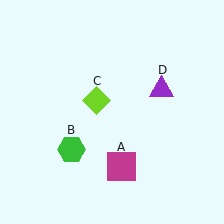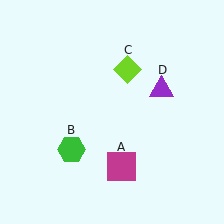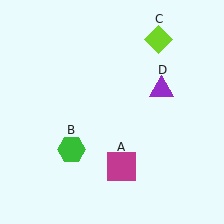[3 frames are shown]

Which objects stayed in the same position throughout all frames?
Magenta square (object A) and green hexagon (object B) and purple triangle (object D) remained stationary.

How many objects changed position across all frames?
1 object changed position: lime diamond (object C).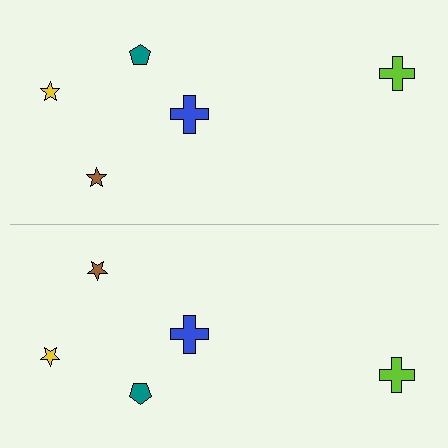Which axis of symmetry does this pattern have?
The pattern has a horizontal axis of symmetry running through the center of the image.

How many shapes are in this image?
There are 10 shapes in this image.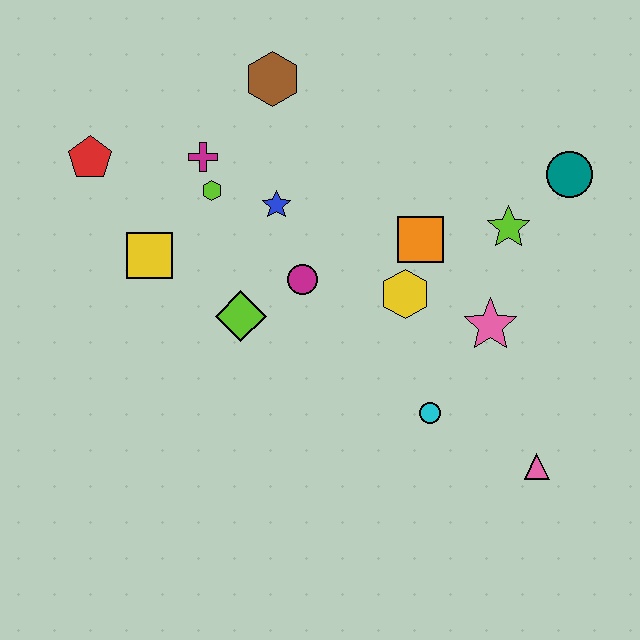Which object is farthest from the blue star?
The pink triangle is farthest from the blue star.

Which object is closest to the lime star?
The teal circle is closest to the lime star.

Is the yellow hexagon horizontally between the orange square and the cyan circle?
No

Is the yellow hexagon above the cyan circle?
Yes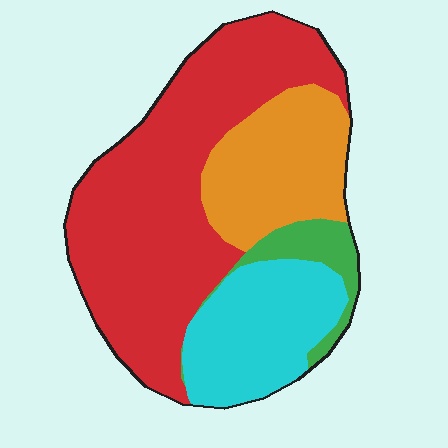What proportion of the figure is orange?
Orange covers around 20% of the figure.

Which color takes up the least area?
Green, at roughly 5%.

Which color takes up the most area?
Red, at roughly 50%.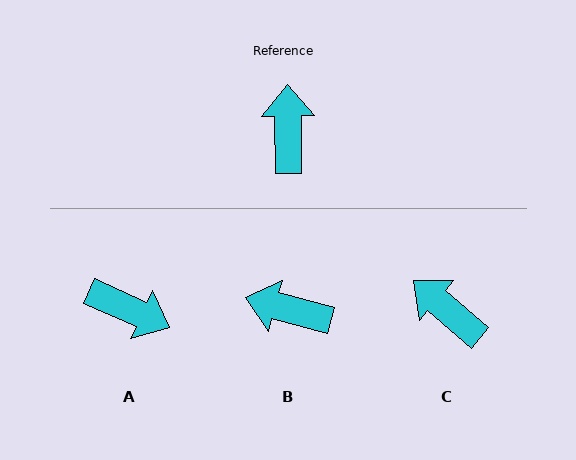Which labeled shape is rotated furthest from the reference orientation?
A, about 115 degrees away.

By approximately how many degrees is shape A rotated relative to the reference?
Approximately 115 degrees clockwise.